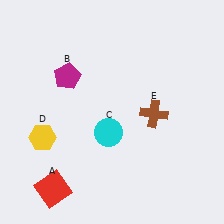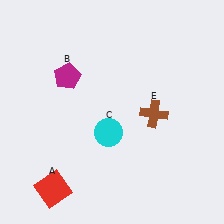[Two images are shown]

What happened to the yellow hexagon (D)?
The yellow hexagon (D) was removed in Image 2. It was in the bottom-left area of Image 1.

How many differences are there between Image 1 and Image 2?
There is 1 difference between the two images.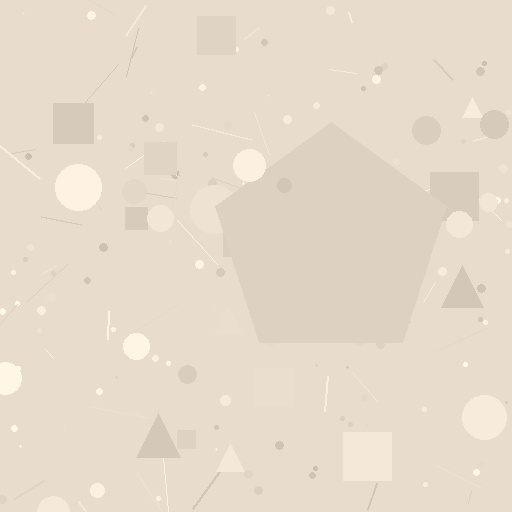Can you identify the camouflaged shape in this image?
The camouflaged shape is a pentagon.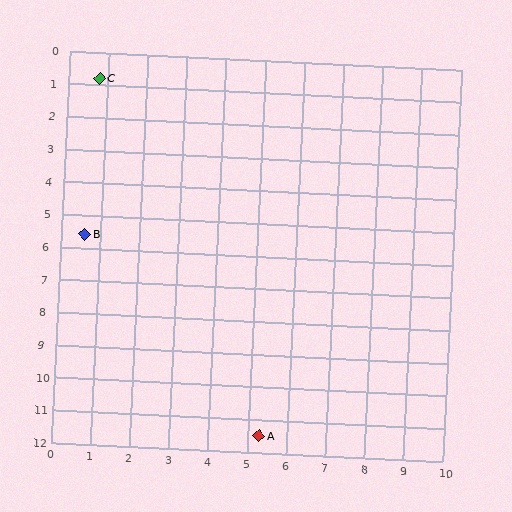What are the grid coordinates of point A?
Point A is at approximately (5.3, 11.5).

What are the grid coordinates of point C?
Point C is at approximately (0.8, 0.8).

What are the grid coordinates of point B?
Point B is at approximately (0.6, 5.6).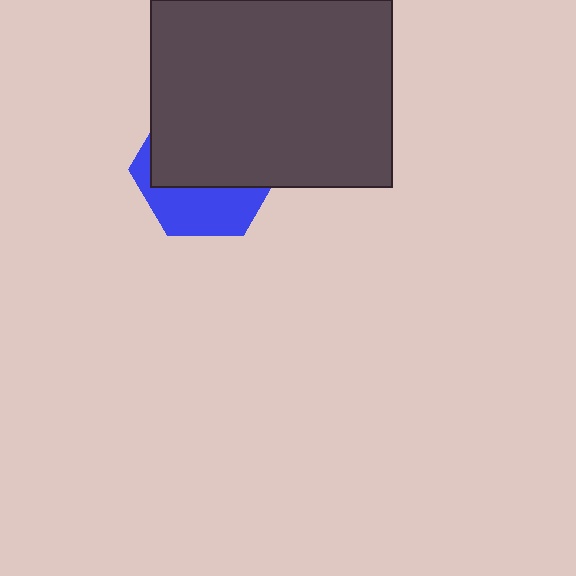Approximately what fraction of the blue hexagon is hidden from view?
Roughly 62% of the blue hexagon is hidden behind the dark gray rectangle.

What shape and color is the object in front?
The object in front is a dark gray rectangle.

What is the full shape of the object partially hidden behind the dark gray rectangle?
The partially hidden object is a blue hexagon.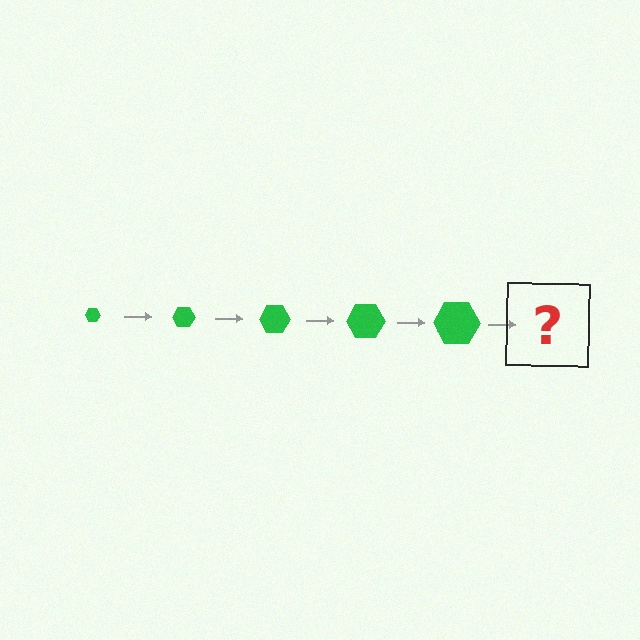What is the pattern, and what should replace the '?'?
The pattern is that the hexagon gets progressively larger each step. The '?' should be a green hexagon, larger than the previous one.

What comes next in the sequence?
The next element should be a green hexagon, larger than the previous one.